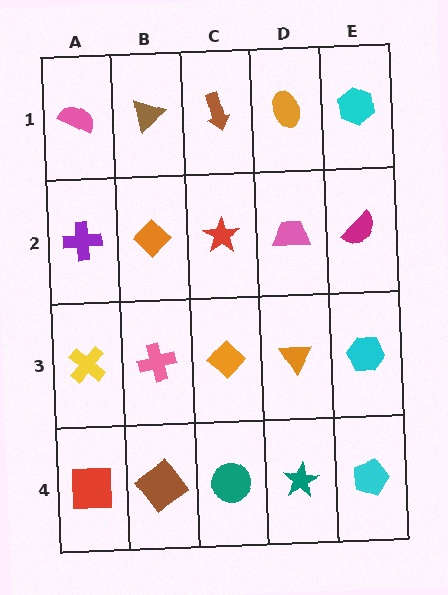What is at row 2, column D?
A pink trapezoid.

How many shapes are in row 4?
5 shapes.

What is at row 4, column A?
A red square.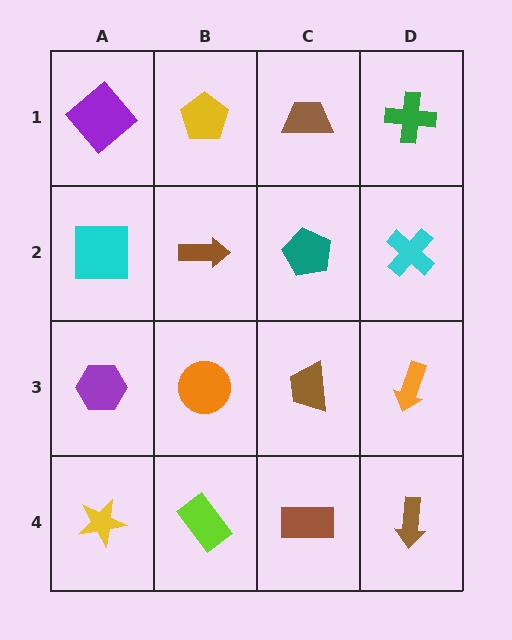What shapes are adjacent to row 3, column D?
A cyan cross (row 2, column D), a brown arrow (row 4, column D), a brown trapezoid (row 3, column C).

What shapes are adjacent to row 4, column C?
A brown trapezoid (row 3, column C), a lime rectangle (row 4, column B), a brown arrow (row 4, column D).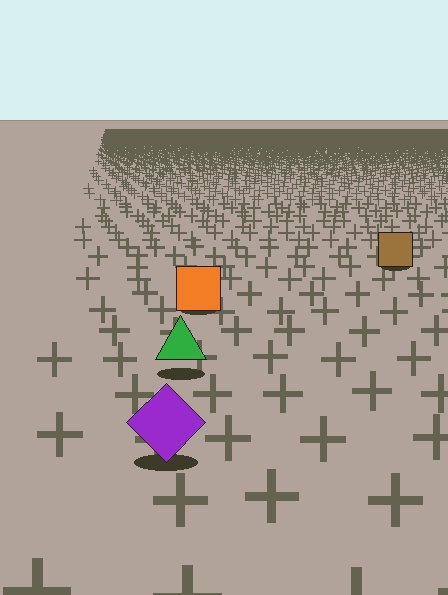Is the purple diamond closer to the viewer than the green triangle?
Yes. The purple diamond is closer — you can tell from the texture gradient: the ground texture is coarser near it.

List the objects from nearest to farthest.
From nearest to farthest: the purple diamond, the green triangle, the orange square, the brown square.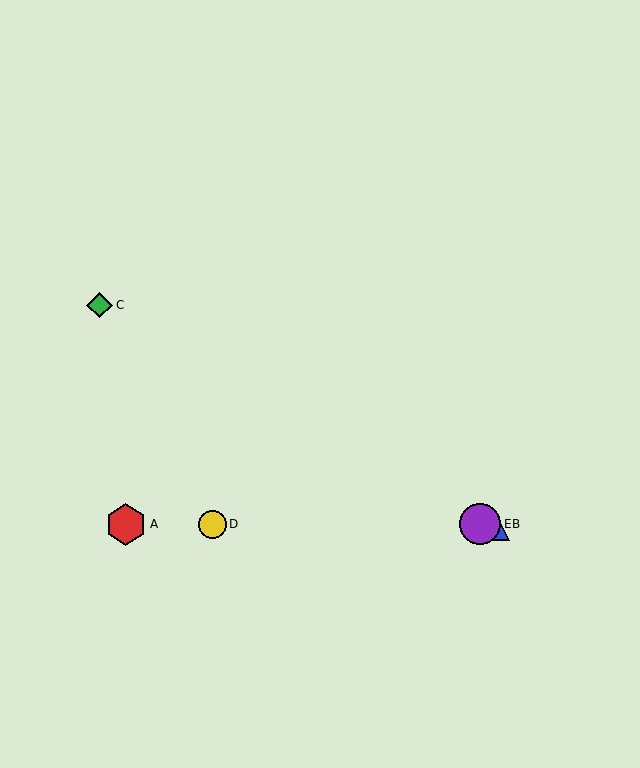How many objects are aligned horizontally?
4 objects (A, B, D, E) are aligned horizontally.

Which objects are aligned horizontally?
Objects A, B, D, E are aligned horizontally.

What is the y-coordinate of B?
Object B is at y≈524.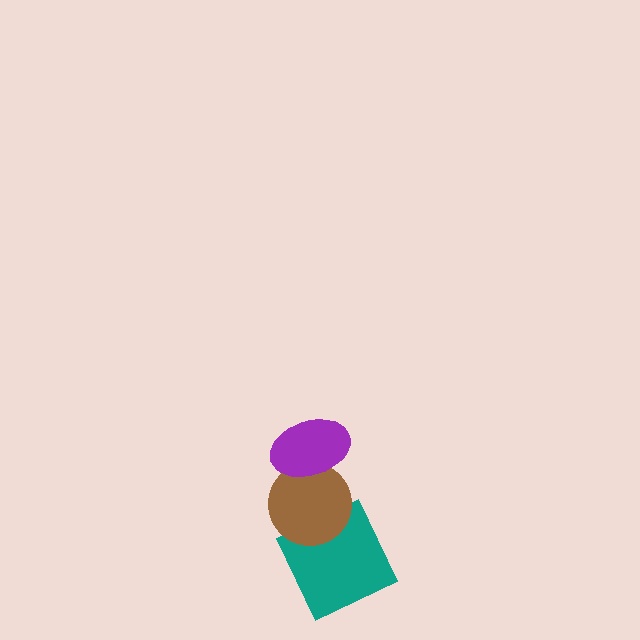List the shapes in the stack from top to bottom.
From top to bottom: the purple ellipse, the brown circle, the teal square.